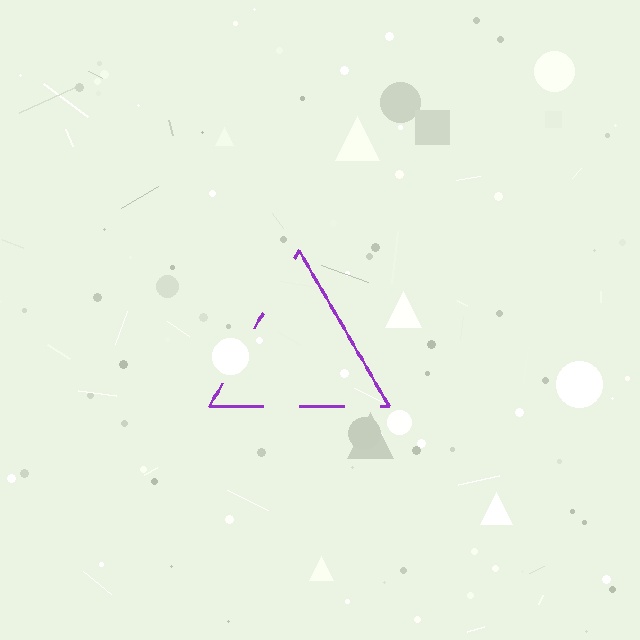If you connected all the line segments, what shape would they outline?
They would outline a triangle.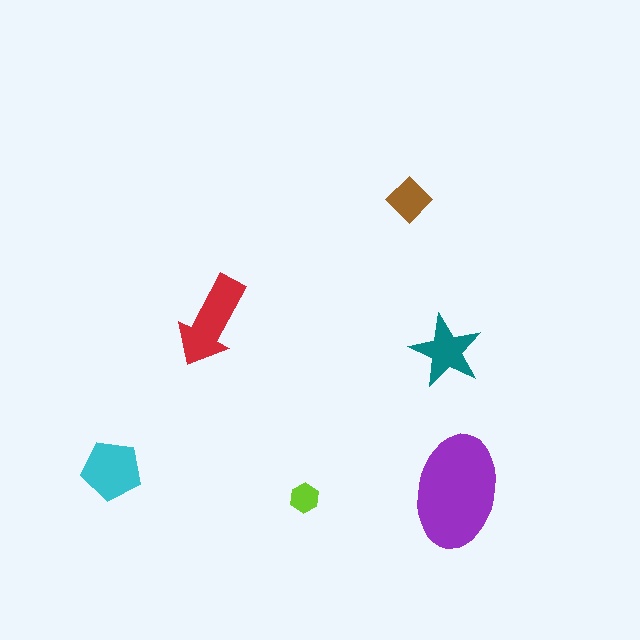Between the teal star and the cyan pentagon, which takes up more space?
The cyan pentagon.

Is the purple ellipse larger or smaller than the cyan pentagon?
Larger.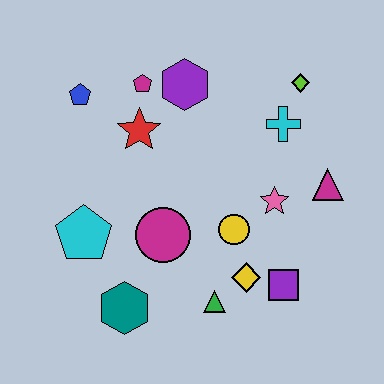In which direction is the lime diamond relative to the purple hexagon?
The lime diamond is to the right of the purple hexagon.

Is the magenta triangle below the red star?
Yes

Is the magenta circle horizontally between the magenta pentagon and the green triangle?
Yes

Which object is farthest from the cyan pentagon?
The lime diamond is farthest from the cyan pentagon.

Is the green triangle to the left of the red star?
No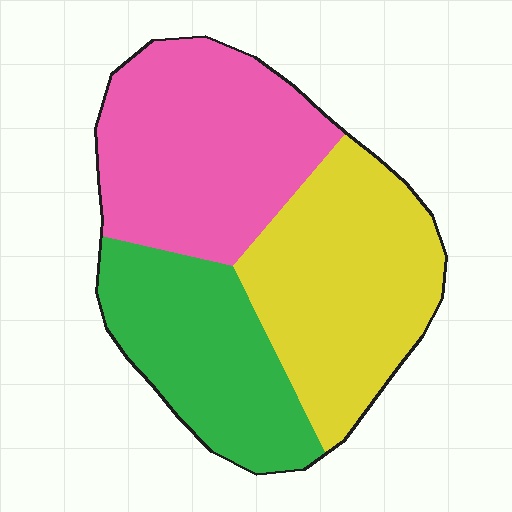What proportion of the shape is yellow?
Yellow takes up about three eighths (3/8) of the shape.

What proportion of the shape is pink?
Pink covers around 35% of the shape.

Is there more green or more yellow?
Yellow.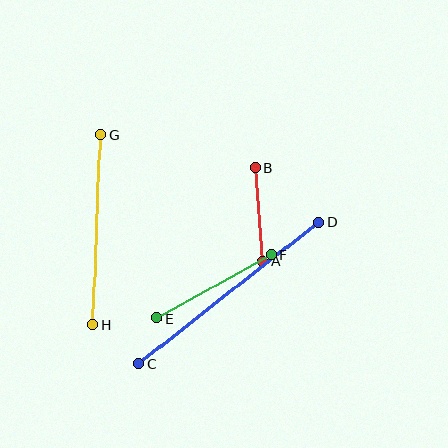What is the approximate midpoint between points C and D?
The midpoint is at approximately (229, 293) pixels.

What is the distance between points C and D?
The distance is approximately 229 pixels.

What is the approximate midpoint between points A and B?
The midpoint is at approximately (259, 215) pixels.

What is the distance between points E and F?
The distance is approximately 130 pixels.